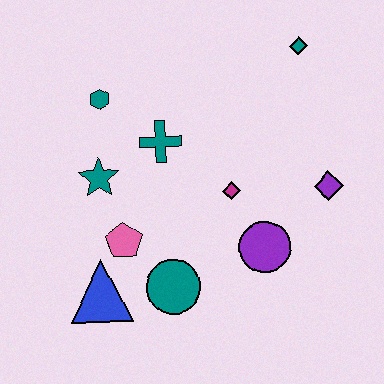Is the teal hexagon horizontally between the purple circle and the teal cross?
No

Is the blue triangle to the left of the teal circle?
Yes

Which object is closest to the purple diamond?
The purple circle is closest to the purple diamond.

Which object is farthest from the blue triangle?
The teal diamond is farthest from the blue triangle.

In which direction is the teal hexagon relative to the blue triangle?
The teal hexagon is above the blue triangle.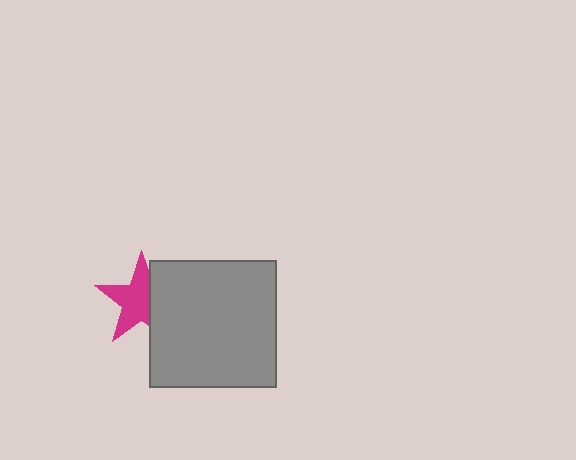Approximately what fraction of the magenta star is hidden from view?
Roughly 34% of the magenta star is hidden behind the gray square.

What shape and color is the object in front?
The object in front is a gray square.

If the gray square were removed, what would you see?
You would see the complete magenta star.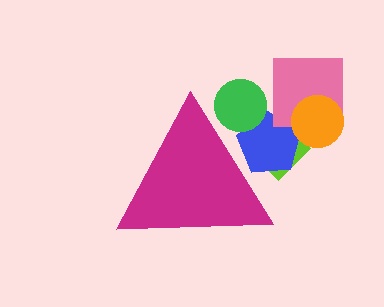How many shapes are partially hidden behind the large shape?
3 shapes are partially hidden.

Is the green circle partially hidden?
Yes, the green circle is partially hidden behind the magenta triangle.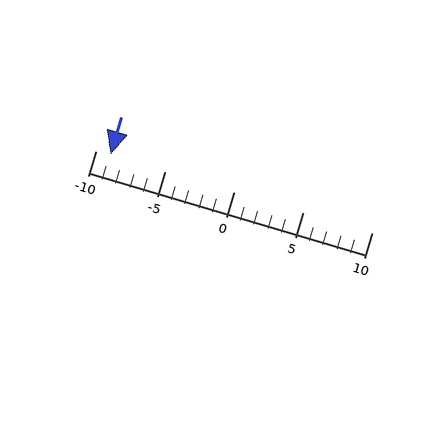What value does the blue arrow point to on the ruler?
The blue arrow points to approximately -9.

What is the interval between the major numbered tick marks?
The major tick marks are spaced 5 units apart.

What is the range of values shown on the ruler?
The ruler shows values from -10 to 10.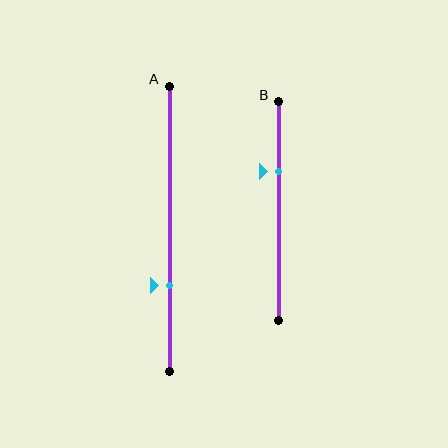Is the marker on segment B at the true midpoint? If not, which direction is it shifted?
No, the marker on segment B is shifted upward by about 18% of the segment length.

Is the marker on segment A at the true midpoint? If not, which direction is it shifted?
No, the marker on segment A is shifted downward by about 20% of the segment length.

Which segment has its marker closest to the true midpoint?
Segment B has its marker closest to the true midpoint.